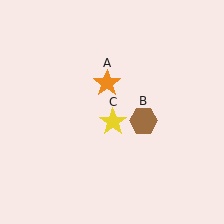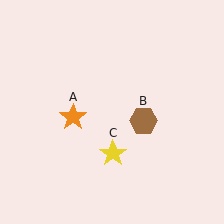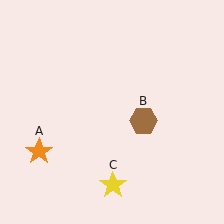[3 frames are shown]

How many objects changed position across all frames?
2 objects changed position: orange star (object A), yellow star (object C).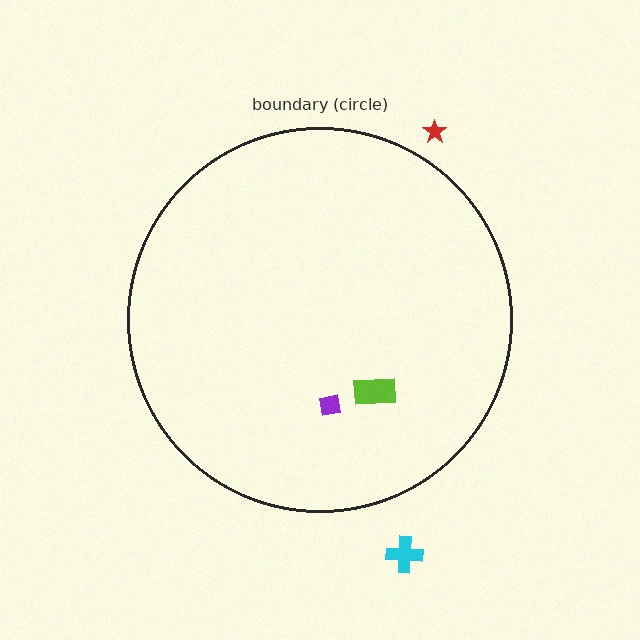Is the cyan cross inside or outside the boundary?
Outside.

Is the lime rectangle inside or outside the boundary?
Inside.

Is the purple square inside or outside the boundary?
Inside.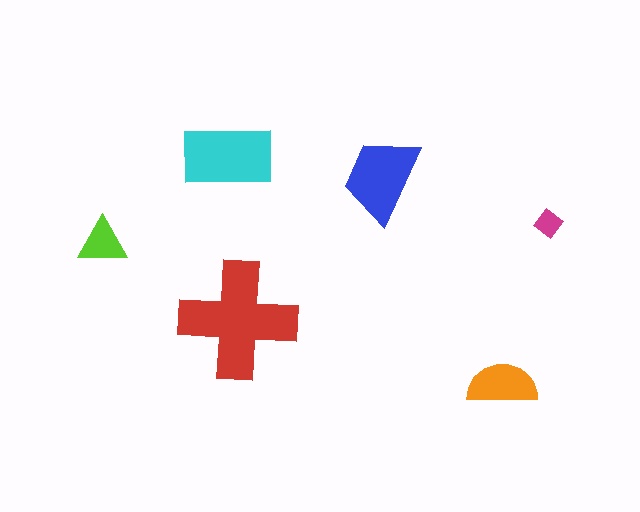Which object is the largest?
The red cross.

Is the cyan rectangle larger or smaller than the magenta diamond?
Larger.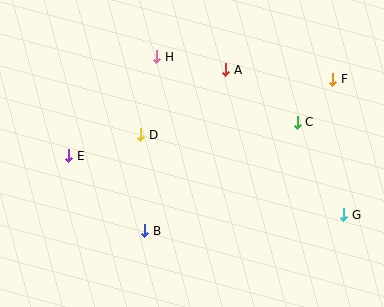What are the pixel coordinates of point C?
Point C is at (297, 122).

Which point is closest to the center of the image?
Point D at (141, 135) is closest to the center.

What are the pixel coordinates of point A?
Point A is at (226, 70).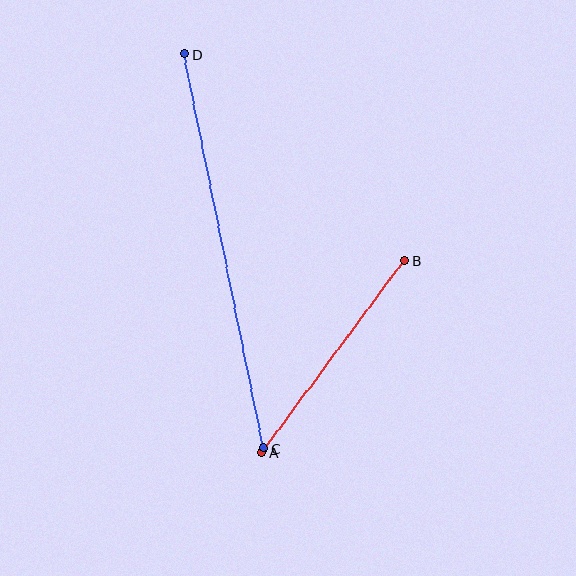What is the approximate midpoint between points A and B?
The midpoint is at approximately (333, 357) pixels.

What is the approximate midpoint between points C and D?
The midpoint is at approximately (224, 251) pixels.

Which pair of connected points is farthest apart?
Points C and D are farthest apart.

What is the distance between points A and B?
The distance is approximately 240 pixels.